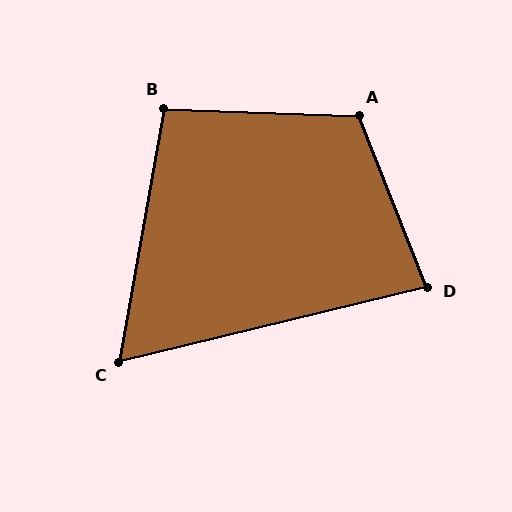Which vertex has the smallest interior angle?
C, at approximately 66 degrees.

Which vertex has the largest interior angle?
A, at approximately 114 degrees.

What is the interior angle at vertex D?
Approximately 82 degrees (acute).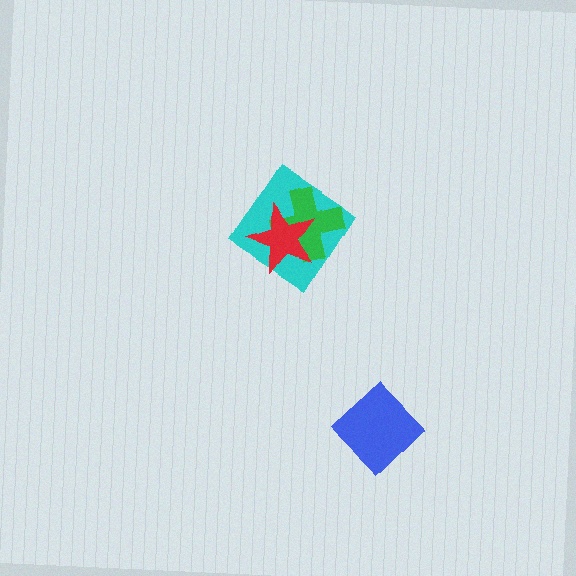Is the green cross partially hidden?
Yes, it is partially covered by another shape.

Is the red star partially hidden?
No, no other shape covers it.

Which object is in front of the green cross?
The red star is in front of the green cross.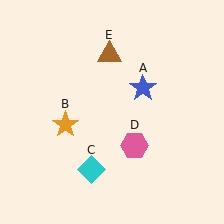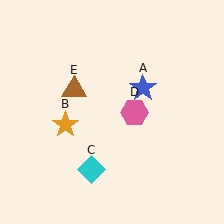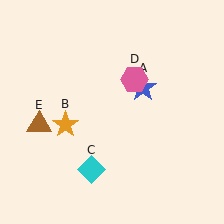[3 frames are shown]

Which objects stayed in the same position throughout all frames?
Blue star (object A) and orange star (object B) and cyan diamond (object C) remained stationary.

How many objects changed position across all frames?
2 objects changed position: pink hexagon (object D), brown triangle (object E).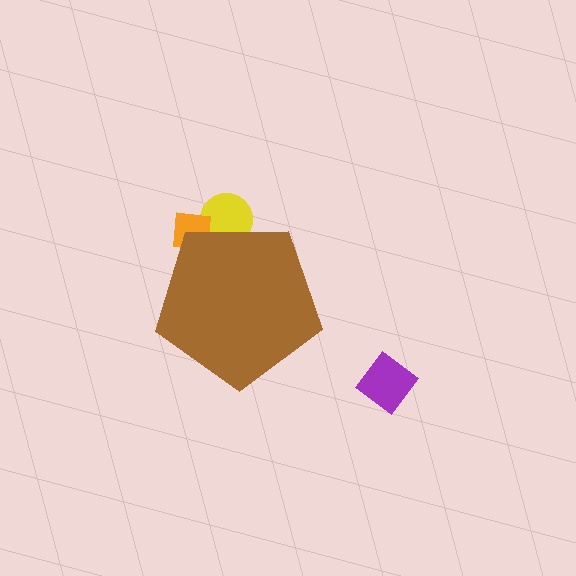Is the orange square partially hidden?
Yes, the orange square is partially hidden behind the brown pentagon.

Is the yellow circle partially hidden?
Yes, the yellow circle is partially hidden behind the brown pentagon.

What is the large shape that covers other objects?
A brown pentagon.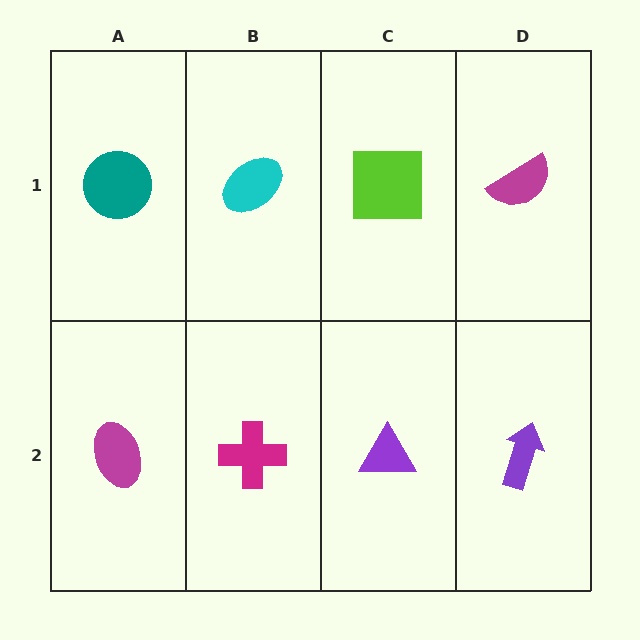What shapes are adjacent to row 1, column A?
A magenta ellipse (row 2, column A), a cyan ellipse (row 1, column B).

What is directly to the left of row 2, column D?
A purple triangle.